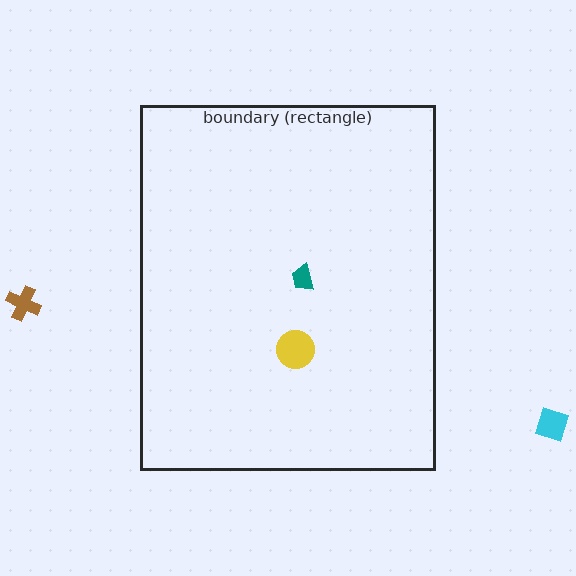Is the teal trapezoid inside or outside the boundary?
Inside.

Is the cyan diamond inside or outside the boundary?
Outside.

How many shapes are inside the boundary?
2 inside, 2 outside.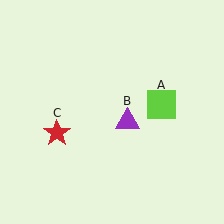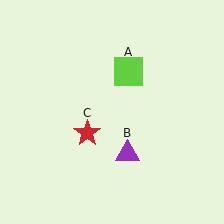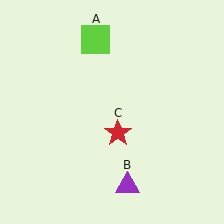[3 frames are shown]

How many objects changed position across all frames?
3 objects changed position: lime square (object A), purple triangle (object B), red star (object C).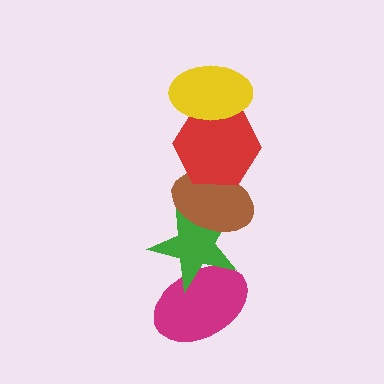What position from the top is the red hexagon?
The red hexagon is 2nd from the top.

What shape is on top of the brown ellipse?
The red hexagon is on top of the brown ellipse.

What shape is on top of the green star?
The brown ellipse is on top of the green star.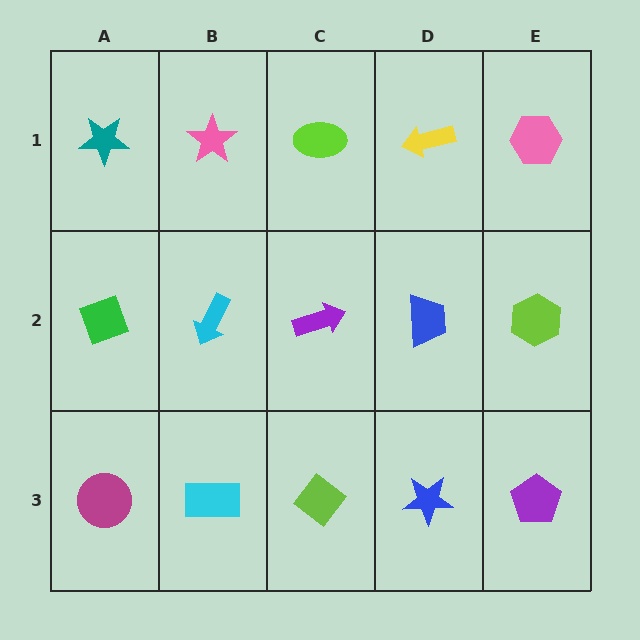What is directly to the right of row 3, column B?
A lime diamond.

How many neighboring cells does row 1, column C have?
3.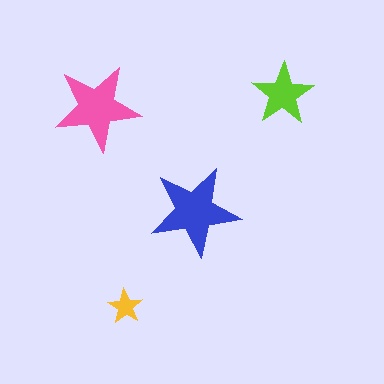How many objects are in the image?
There are 4 objects in the image.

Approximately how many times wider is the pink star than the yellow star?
About 2.5 times wider.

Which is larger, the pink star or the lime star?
The pink one.